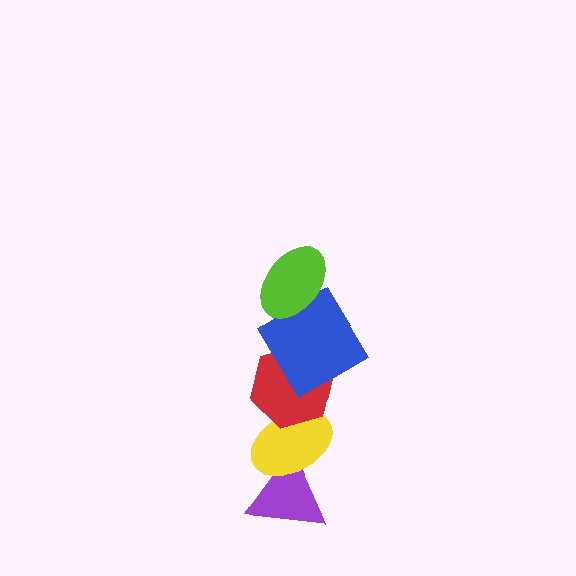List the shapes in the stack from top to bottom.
From top to bottom: the lime ellipse, the blue diamond, the red hexagon, the yellow ellipse, the purple triangle.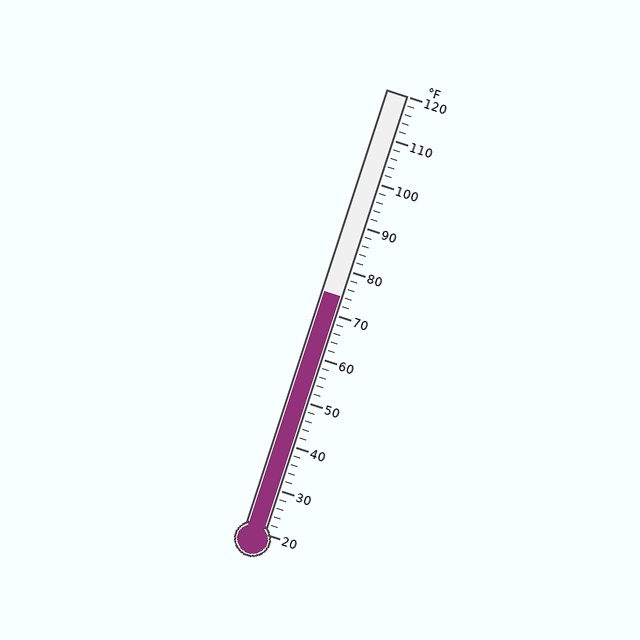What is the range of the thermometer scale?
The thermometer scale ranges from 20°F to 120°F.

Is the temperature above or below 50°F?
The temperature is above 50°F.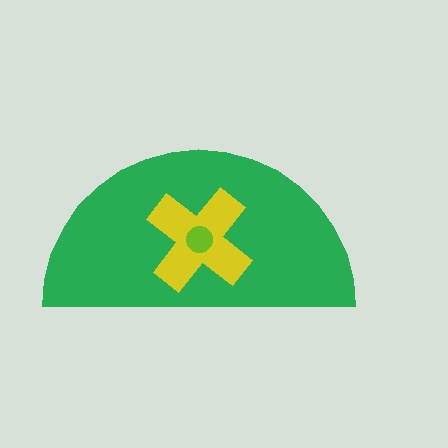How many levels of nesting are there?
3.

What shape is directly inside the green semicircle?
The yellow cross.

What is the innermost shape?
The lime circle.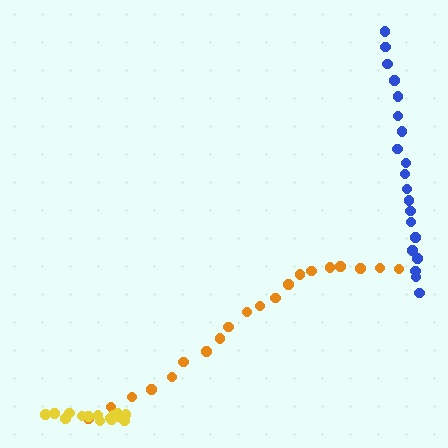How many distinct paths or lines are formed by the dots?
There are 3 distinct paths.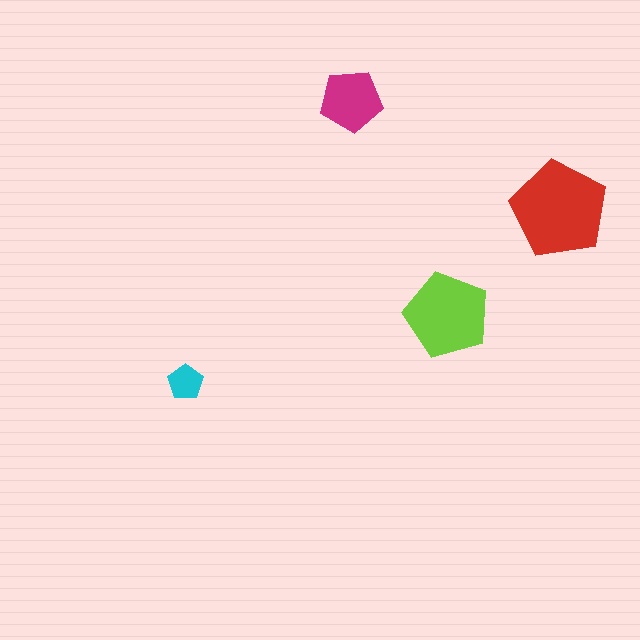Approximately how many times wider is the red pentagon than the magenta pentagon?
About 1.5 times wider.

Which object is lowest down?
The cyan pentagon is bottommost.